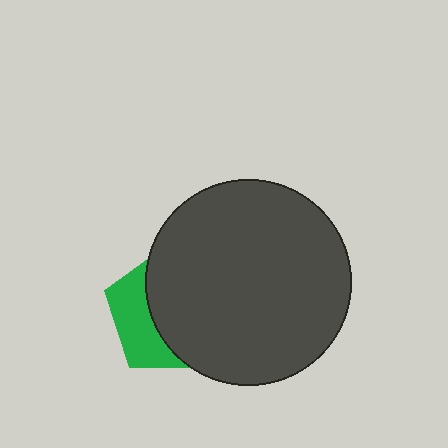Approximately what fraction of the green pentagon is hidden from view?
Roughly 65% of the green pentagon is hidden behind the dark gray circle.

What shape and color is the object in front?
The object in front is a dark gray circle.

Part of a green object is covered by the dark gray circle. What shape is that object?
It is a pentagon.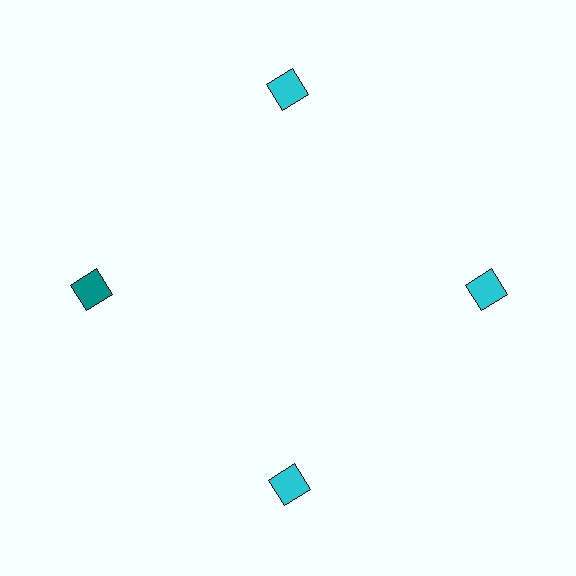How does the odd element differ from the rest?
It has a different color: teal instead of cyan.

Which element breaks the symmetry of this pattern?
The teal diamond at roughly the 9 o'clock position breaks the symmetry. All other shapes are cyan diamonds.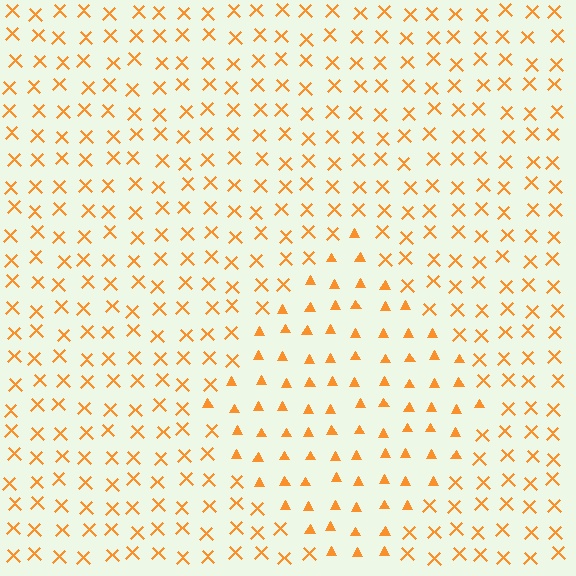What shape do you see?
I see a diamond.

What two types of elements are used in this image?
The image uses triangles inside the diamond region and X marks outside it.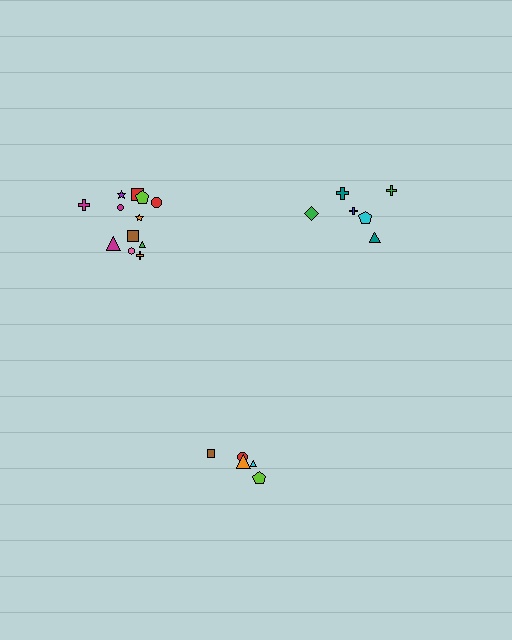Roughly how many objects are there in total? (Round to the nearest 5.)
Roughly 25 objects in total.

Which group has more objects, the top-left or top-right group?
The top-left group.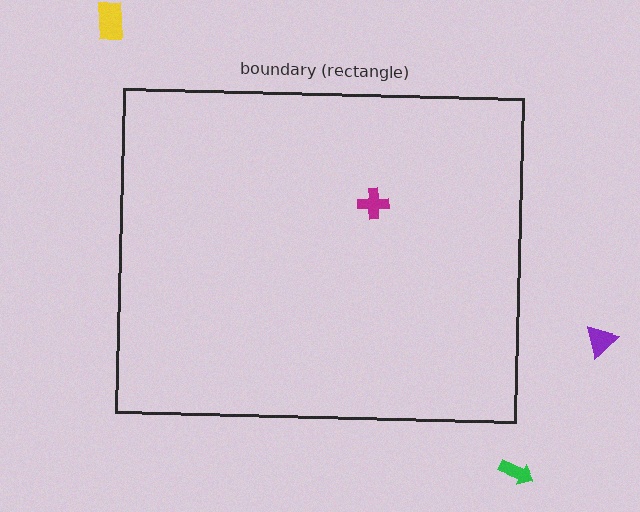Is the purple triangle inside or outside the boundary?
Outside.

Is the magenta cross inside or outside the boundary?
Inside.